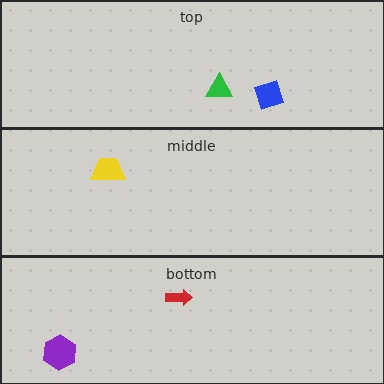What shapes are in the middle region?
The yellow trapezoid.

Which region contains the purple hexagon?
The bottom region.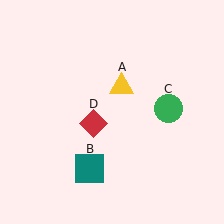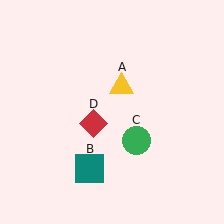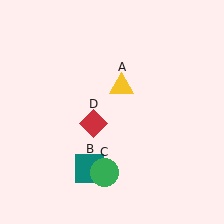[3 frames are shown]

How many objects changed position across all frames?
1 object changed position: green circle (object C).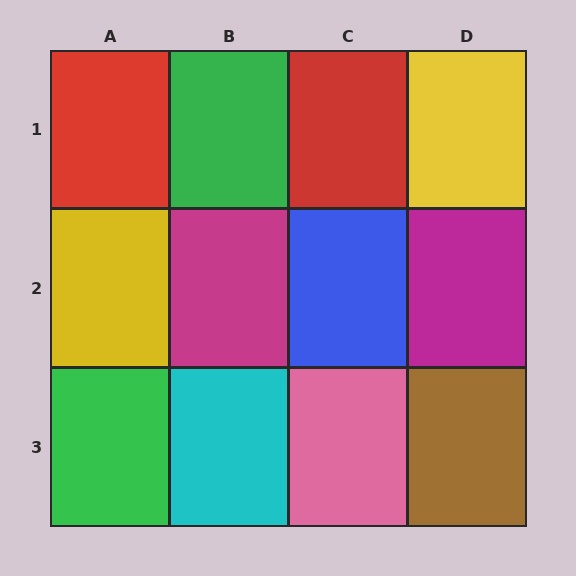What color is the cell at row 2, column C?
Blue.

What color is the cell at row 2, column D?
Magenta.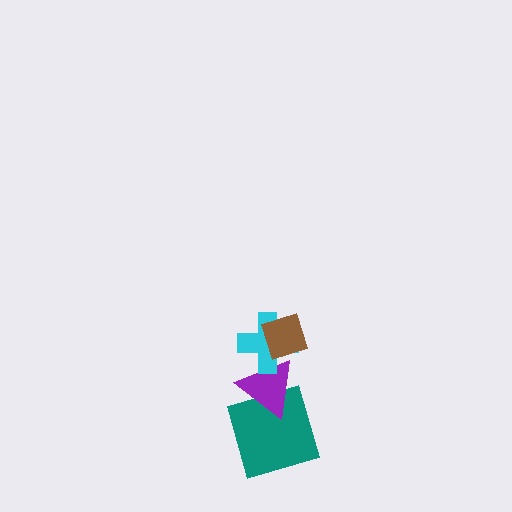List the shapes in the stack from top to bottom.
From top to bottom: the brown diamond, the cyan cross, the purple triangle, the teal square.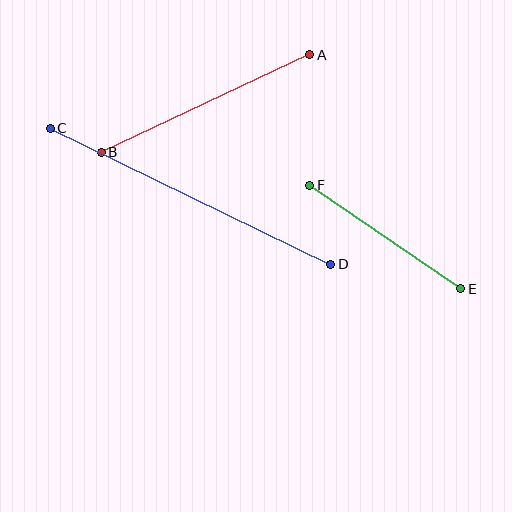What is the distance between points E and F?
The distance is approximately 183 pixels.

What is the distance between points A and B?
The distance is approximately 230 pixels.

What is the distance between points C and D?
The distance is approximately 312 pixels.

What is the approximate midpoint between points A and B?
The midpoint is at approximately (205, 103) pixels.